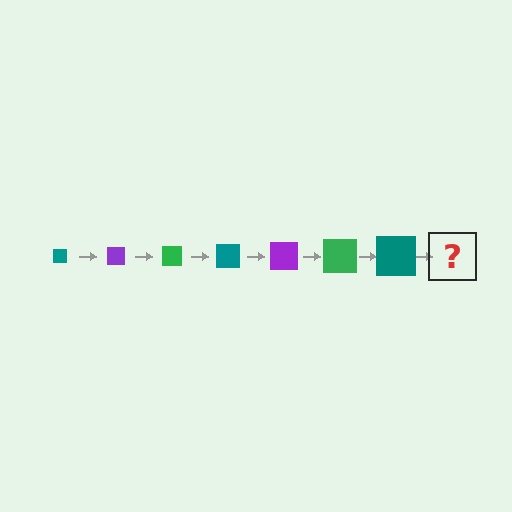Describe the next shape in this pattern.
It should be a purple square, larger than the previous one.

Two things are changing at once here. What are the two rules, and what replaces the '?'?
The two rules are that the square grows larger each step and the color cycles through teal, purple, and green. The '?' should be a purple square, larger than the previous one.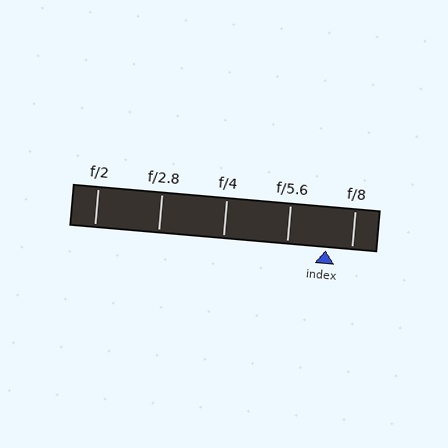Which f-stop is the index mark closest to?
The index mark is closest to f/8.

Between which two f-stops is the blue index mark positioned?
The index mark is between f/5.6 and f/8.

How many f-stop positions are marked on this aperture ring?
There are 5 f-stop positions marked.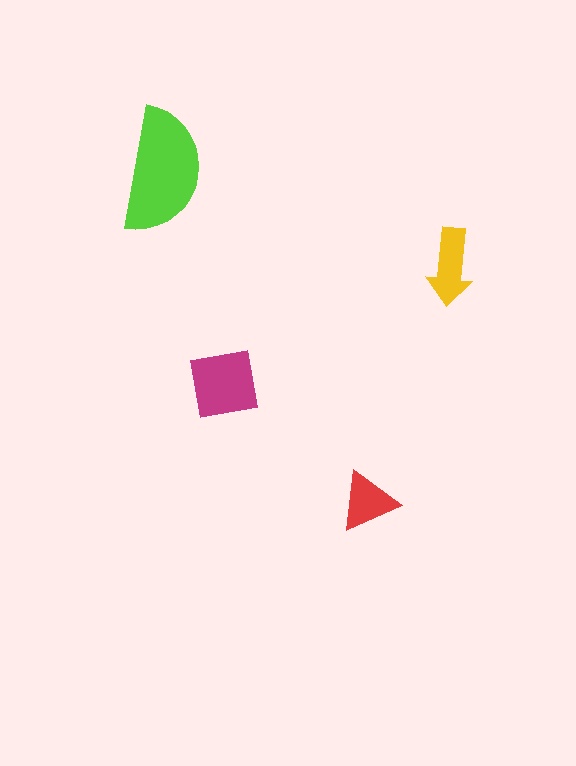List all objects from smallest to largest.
The red triangle, the yellow arrow, the magenta square, the lime semicircle.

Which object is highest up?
The lime semicircle is topmost.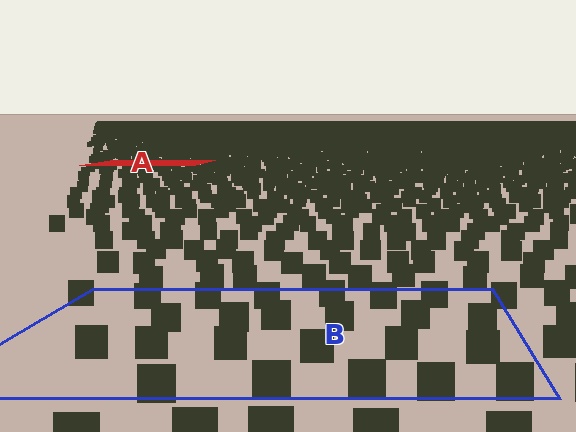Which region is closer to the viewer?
Region B is closer. The texture elements there are larger and more spread out.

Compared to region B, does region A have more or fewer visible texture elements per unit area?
Region A has more texture elements per unit area — they are packed more densely because it is farther away.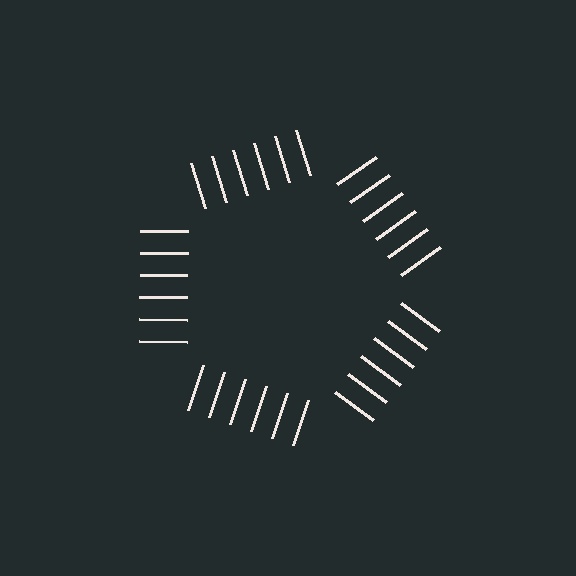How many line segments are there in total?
30 — 6 along each of the 5 edges.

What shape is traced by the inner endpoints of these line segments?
An illusory pentagon — the line segments terminate on its edges but no continuous stroke is drawn.